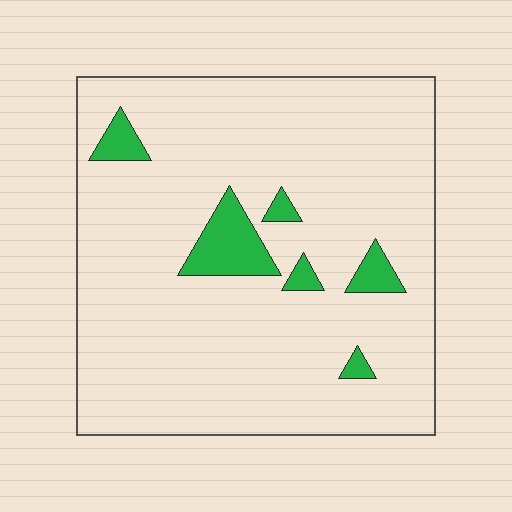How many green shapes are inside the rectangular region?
6.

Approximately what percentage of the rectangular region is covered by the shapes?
Approximately 10%.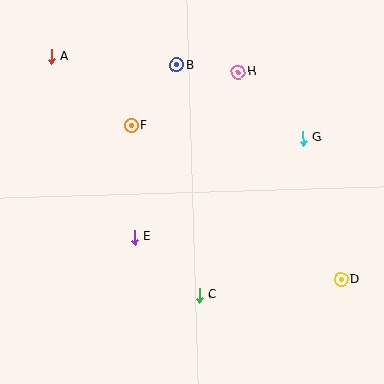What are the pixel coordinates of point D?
Point D is at (341, 280).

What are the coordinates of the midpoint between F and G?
The midpoint between F and G is at (217, 132).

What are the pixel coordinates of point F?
Point F is at (131, 125).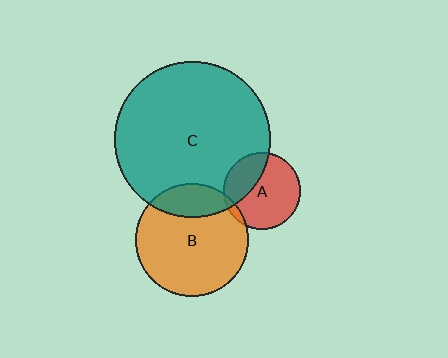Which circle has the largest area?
Circle C (teal).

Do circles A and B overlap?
Yes.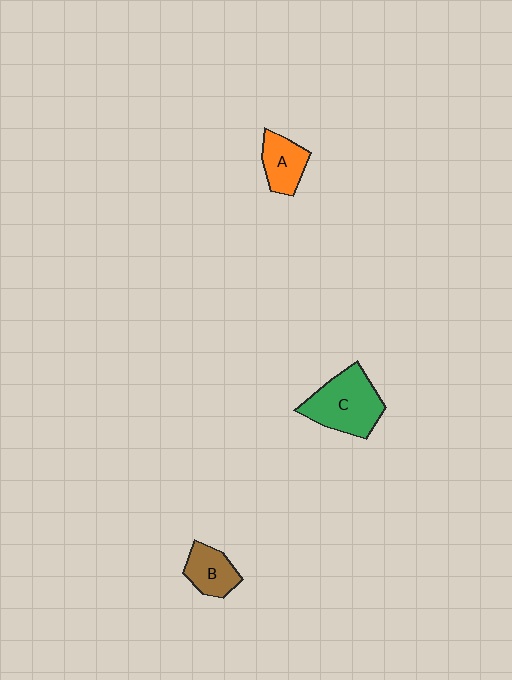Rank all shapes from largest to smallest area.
From largest to smallest: C (green), A (orange), B (brown).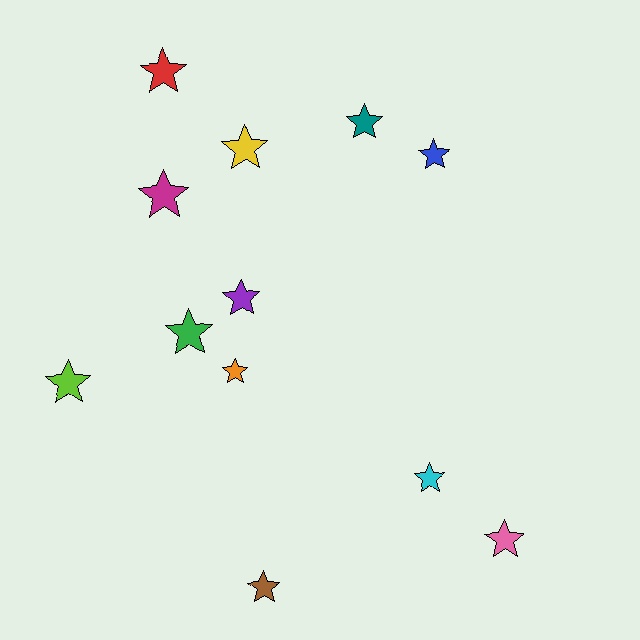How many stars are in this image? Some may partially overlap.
There are 12 stars.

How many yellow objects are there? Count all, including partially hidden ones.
There is 1 yellow object.